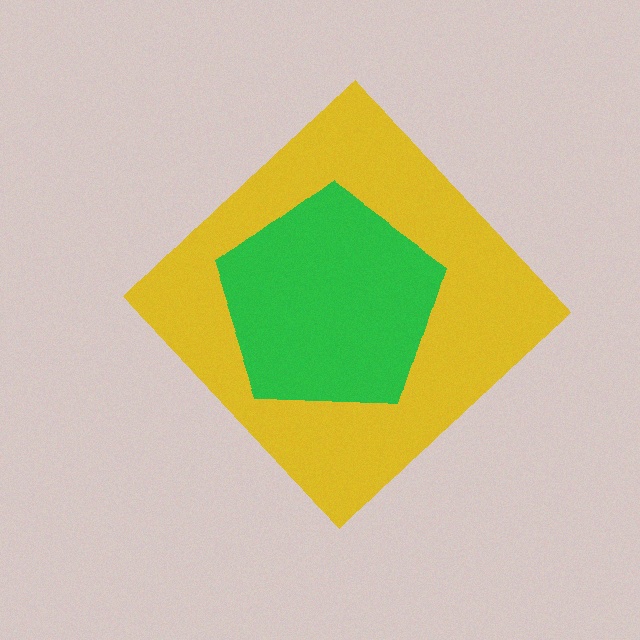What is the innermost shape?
The green pentagon.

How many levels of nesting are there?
2.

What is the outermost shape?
The yellow diamond.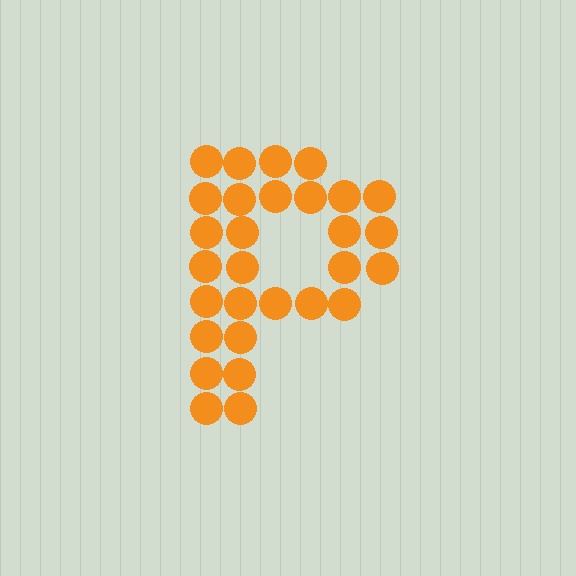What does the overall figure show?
The overall figure shows the letter P.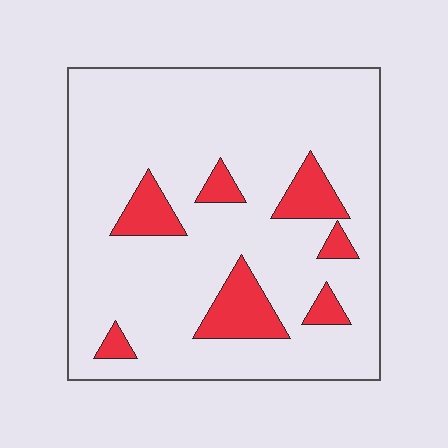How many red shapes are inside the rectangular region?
7.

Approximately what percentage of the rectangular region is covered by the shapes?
Approximately 15%.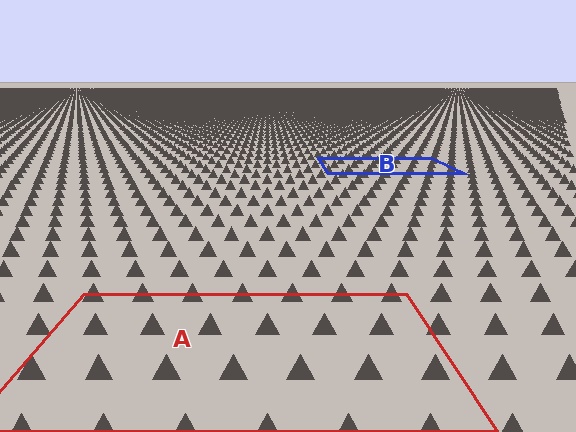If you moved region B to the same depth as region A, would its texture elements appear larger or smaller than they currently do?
They would appear larger. At a closer depth, the same texture elements are projected at a bigger on-screen size.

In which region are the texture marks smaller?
The texture marks are smaller in region B, because it is farther away.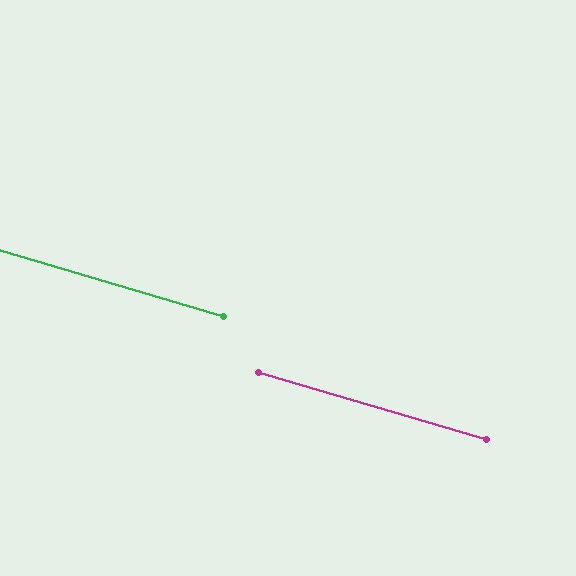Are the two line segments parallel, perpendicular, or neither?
Parallel — their directions differ by only 0.1°.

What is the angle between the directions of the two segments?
Approximately 0 degrees.